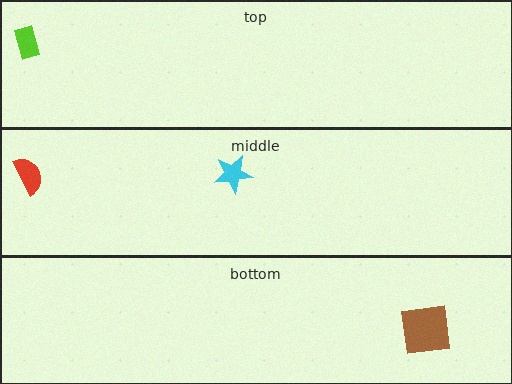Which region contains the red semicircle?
The middle region.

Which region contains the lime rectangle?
The top region.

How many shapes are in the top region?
1.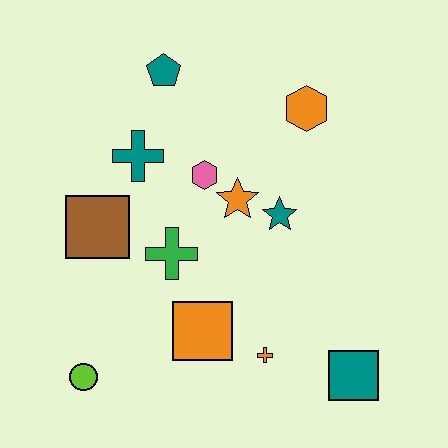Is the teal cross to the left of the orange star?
Yes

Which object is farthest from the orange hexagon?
The lime circle is farthest from the orange hexagon.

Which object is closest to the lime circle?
The orange square is closest to the lime circle.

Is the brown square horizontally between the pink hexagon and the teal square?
No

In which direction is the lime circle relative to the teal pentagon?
The lime circle is below the teal pentagon.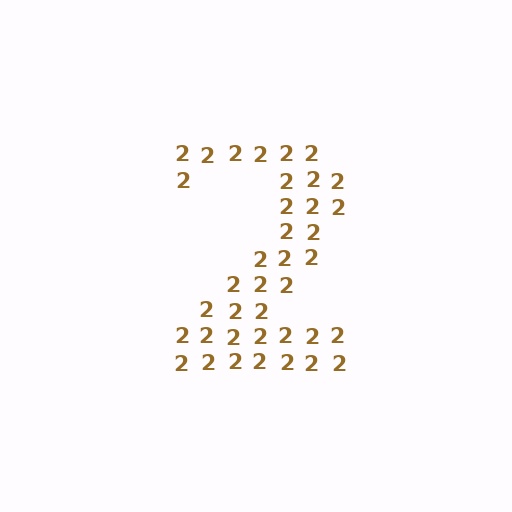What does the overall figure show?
The overall figure shows the digit 2.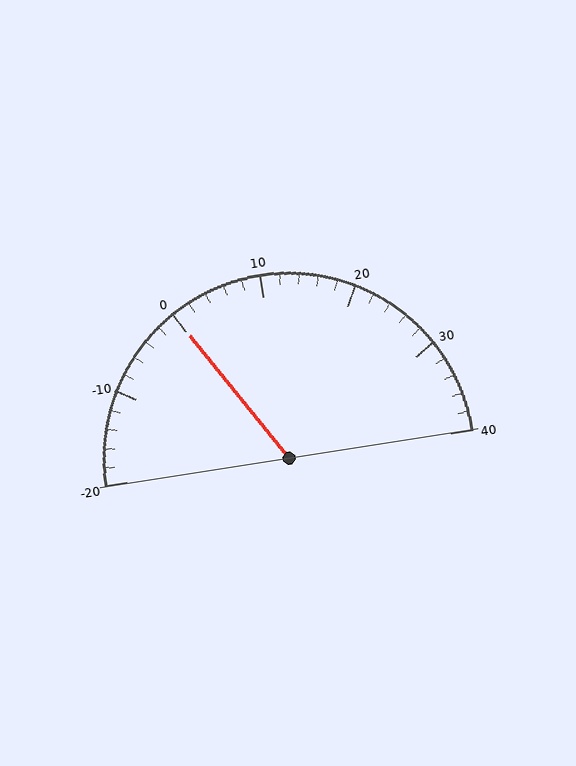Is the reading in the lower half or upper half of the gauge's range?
The reading is in the lower half of the range (-20 to 40).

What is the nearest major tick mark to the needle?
The nearest major tick mark is 0.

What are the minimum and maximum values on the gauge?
The gauge ranges from -20 to 40.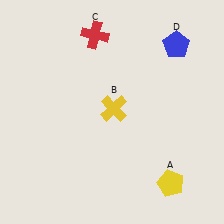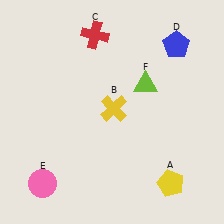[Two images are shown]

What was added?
A pink circle (E), a lime triangle (F) were added in Image 2.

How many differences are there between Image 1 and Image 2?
There are 2 differences between the two images.